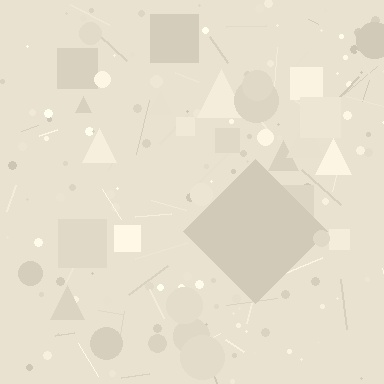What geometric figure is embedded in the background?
A diamond is embedded in the background.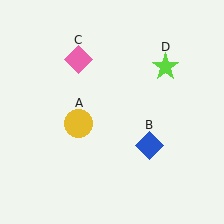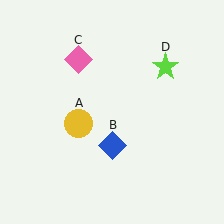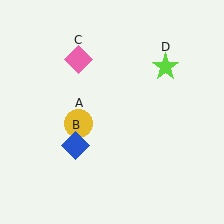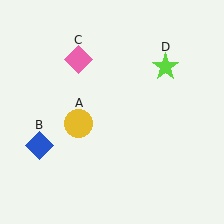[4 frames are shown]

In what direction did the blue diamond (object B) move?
The blue diamond (object B) moved left.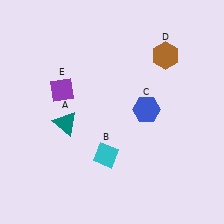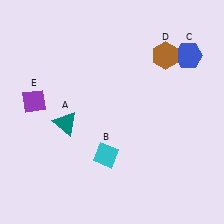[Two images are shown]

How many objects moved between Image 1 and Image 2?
2 objects moved between the two images.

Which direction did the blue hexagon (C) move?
The blue hexagon (C) moved up.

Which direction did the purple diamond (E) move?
The purple diamond (E) moved left.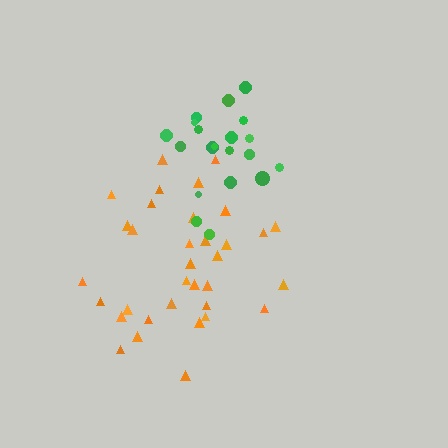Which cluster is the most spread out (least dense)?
Orange.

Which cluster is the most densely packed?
Green.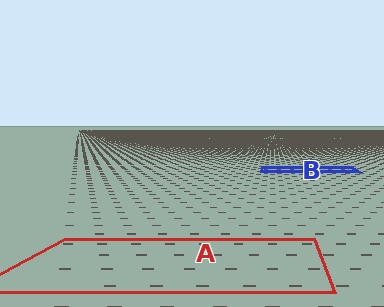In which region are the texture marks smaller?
The texture marks are smaller in region B, because it is farther away.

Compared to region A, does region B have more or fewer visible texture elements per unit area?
Region B has more texture elements per unit area — they are packed more densely because it is farther away.